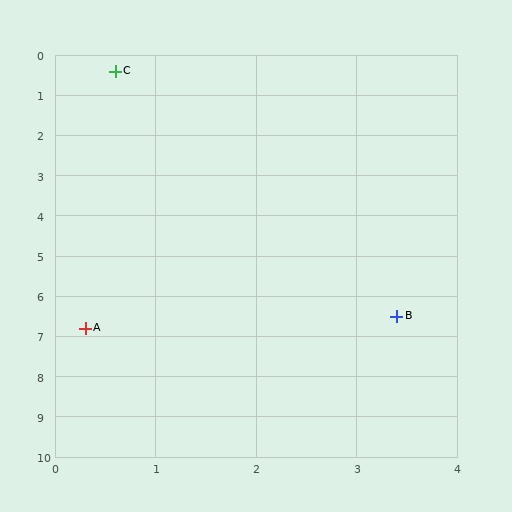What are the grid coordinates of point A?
Point A is at approximately (0.3, 6.8).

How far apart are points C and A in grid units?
Points C and A are about 6.4 grid units apart.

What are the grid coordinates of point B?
Point B is at approximately (3.4, 6.5).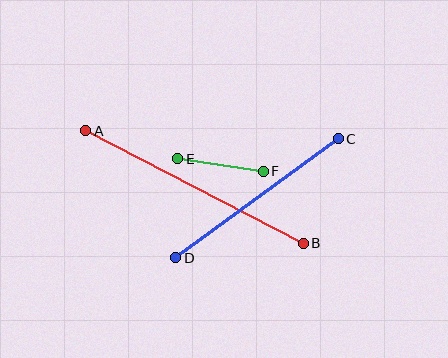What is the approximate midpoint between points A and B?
The midpoint is at approximately (194, 187) pixels.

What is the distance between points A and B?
The distance is approximately 245 pixels.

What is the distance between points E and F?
The distance is approximately 87 pixels.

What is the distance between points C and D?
The distance is approximately 202 pixels.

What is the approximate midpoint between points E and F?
The midpoint is at approximately (220, 165) pixels.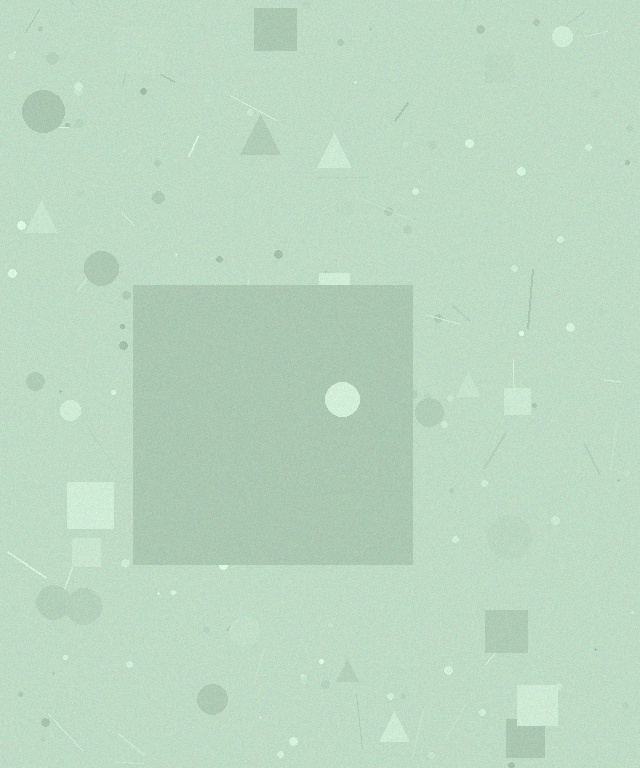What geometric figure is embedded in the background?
A square is embedded in the background.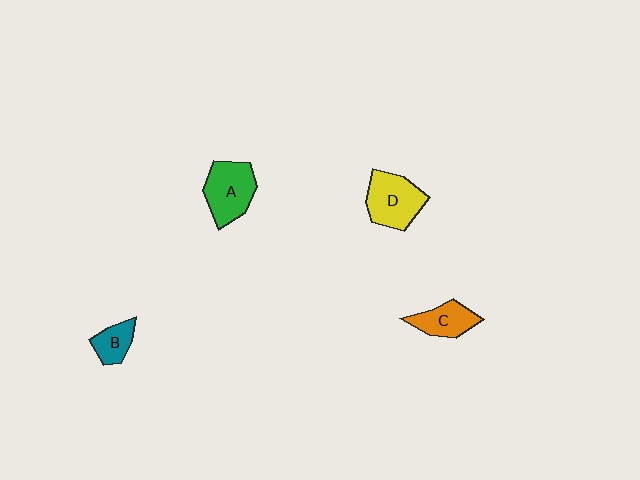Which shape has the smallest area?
Shape B (teal).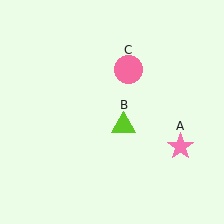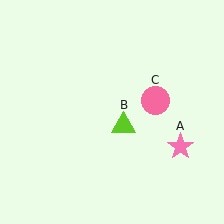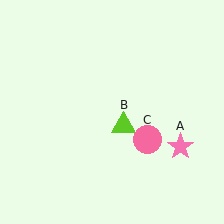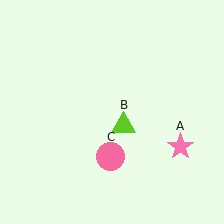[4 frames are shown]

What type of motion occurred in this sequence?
The pink circle (object C) rotated clockwise around the center of the scene.